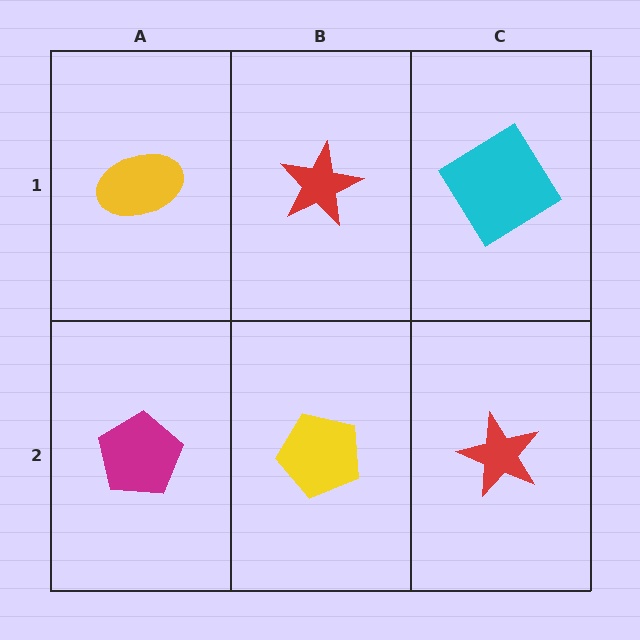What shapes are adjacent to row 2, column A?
A yellow ellipse (row 1, column A), a yellow pentagon (row 2, column B).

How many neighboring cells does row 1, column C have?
2.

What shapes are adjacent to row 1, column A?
A magenta pentagon (row 2, column A), a red star (row 1, column B).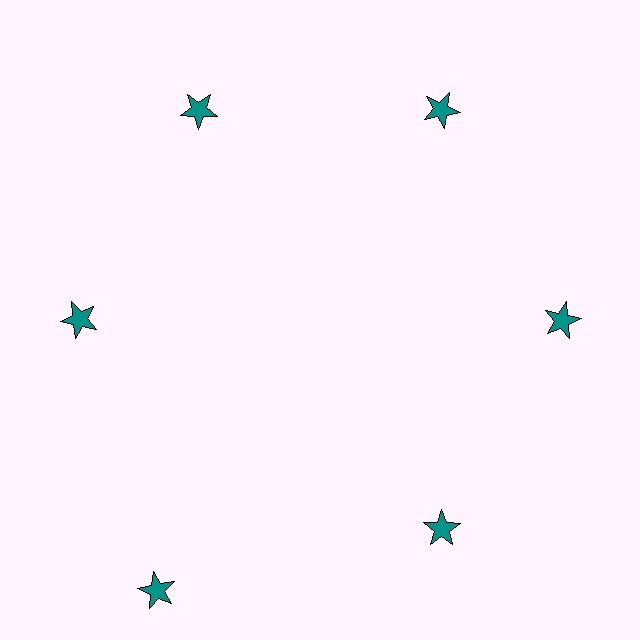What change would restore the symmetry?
The symmetry would be restored by moving it inward, back onto the ring so that all 6 stars sit at equal angles and equal distance from the center.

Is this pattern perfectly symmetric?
No. The 6 teal stars are arranged in a ring, but one element near the 7 o'clock position is pushed outward from the center, breaking the 6-fold rotational symmetry.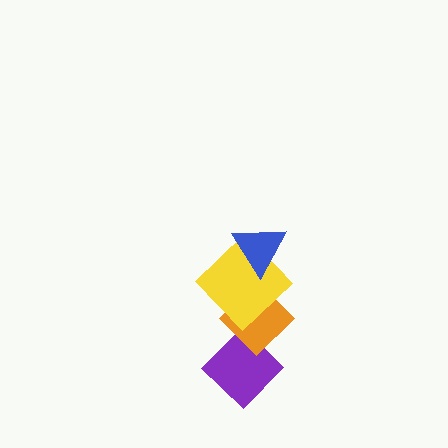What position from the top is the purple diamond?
The purple diamond is 4th from the top.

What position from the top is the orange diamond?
The orange diamond is 3rd from the top.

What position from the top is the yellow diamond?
The yellow diamond is 2nd from the top.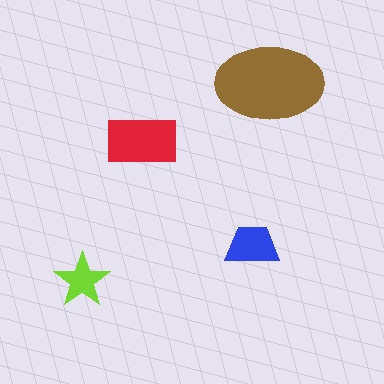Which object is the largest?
The brown ellipse.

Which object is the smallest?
The lime star.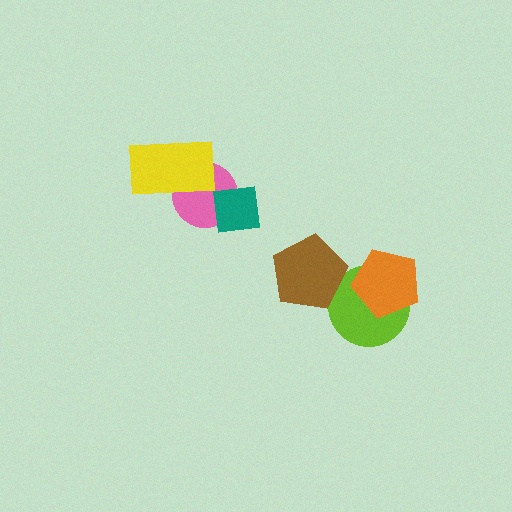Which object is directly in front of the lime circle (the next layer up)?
The brown pentagon is directly in front of the lime circle.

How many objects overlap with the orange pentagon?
1 object overlaps with the orange pentagon.